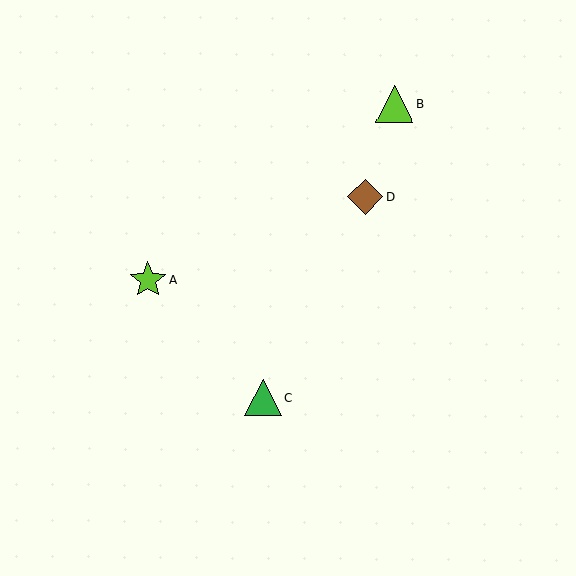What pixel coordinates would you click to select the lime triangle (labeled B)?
Click at (394, 104) to select the lime triangle B.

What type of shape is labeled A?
Shape A is a lime star.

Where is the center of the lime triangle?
The center of the lime triangle is at (394, 104).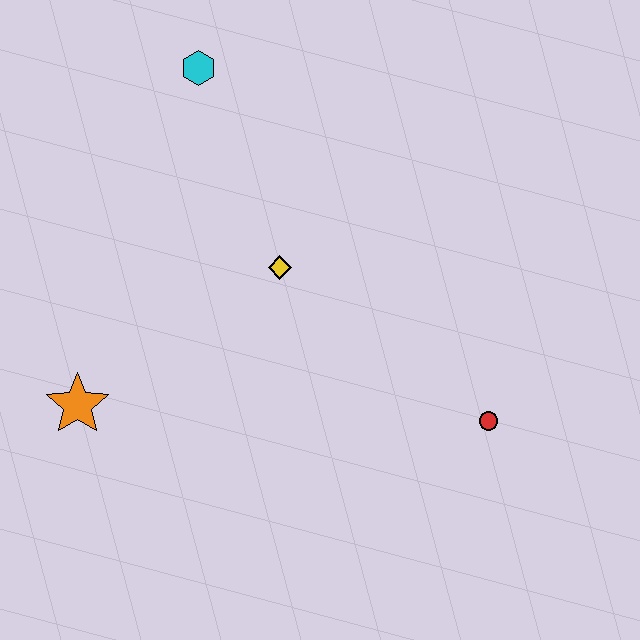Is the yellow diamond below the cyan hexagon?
Yes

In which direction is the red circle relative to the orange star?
The red circle is to the right of the orange star.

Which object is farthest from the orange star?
The red circle is farthest from the orange star.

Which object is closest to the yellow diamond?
The cyan hexagon is closest to the yellow diamond.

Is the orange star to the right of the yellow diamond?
No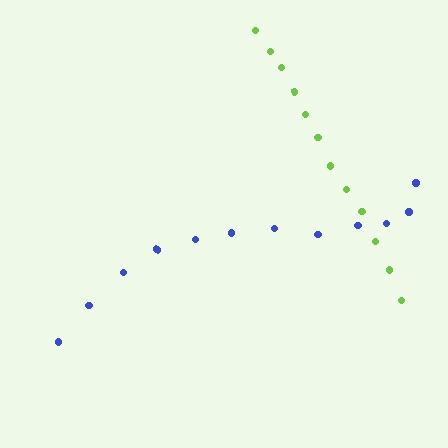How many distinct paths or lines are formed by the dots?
There are 2 distinct paths.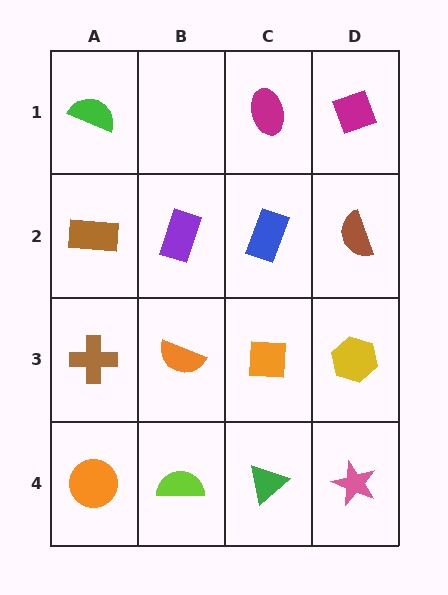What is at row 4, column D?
A pink star.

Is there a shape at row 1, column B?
No, that cell is empty.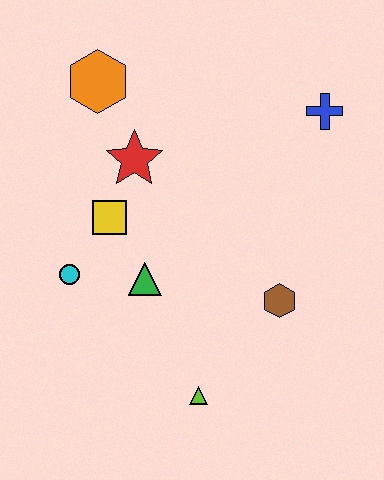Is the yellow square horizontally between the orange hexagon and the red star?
Yes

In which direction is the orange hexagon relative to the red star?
The orange hexagon is above the red star.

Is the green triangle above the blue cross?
No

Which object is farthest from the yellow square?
The blue cross is farthest from the yellow square.